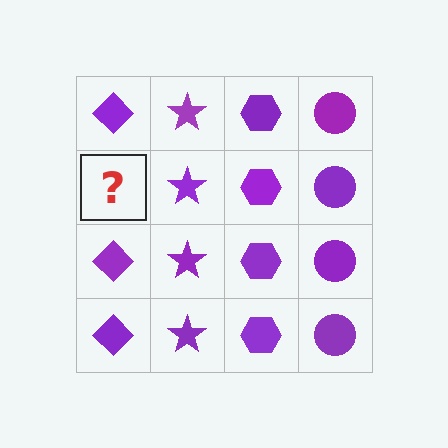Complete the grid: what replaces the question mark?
The question mark should be replaced with a purple diamond.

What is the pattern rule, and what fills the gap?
The rule is that each column has a consistent shape. The gap should be filled with a purple diamond.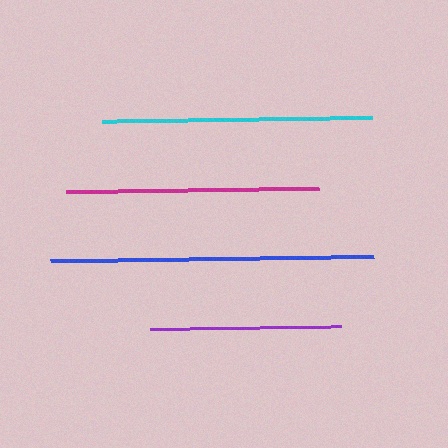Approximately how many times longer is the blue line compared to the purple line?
The blue line is approximately 1.7 times the length of the purple line.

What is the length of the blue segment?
The blue segment is approximately 324 pixels long.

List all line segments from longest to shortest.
From longest to shortest: blue, cyan, magenta, purple.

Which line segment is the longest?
The blue line is the longest at approximately 324 pixels.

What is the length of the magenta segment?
The magenta segment is approximately 253 pixels long.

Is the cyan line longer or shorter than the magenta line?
The cyan line is longer than the magenta line.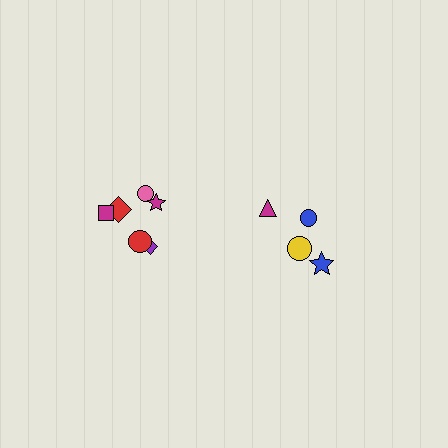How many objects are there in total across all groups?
There are 10 objects.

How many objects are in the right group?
There are 4 objects.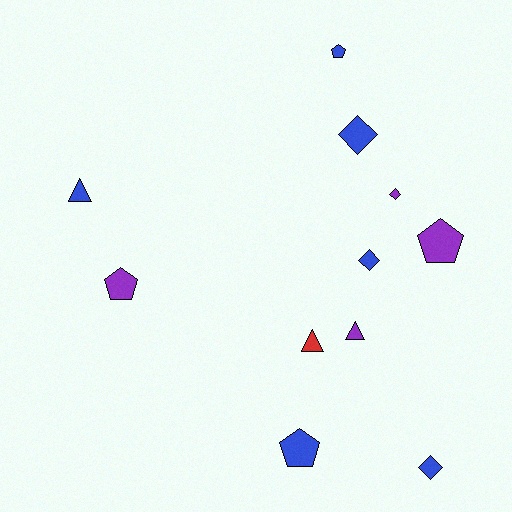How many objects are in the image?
There are 11 objects.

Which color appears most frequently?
Blue, with 6 objects.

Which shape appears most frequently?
Diamond, with 4 objects.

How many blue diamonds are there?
There are 3 blue diamonds.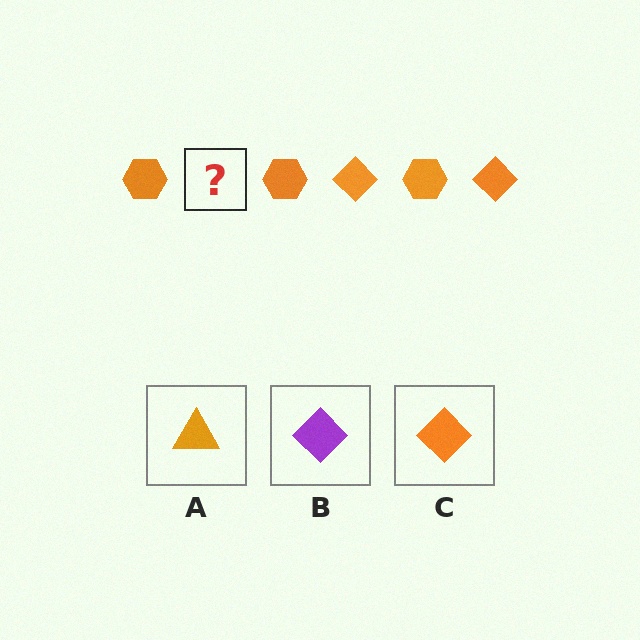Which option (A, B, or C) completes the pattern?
C.